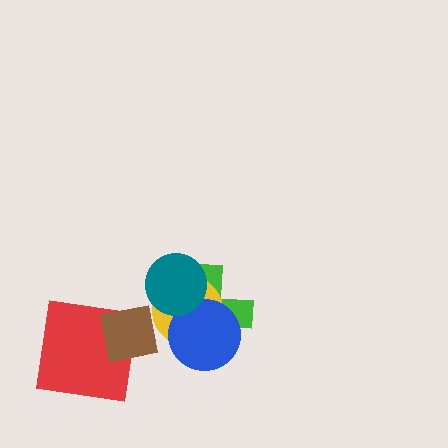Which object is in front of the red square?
The brown square is in front of the red square.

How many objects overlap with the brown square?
1 object overlaps with the brown square.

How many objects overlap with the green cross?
3 objects overlap with the green cross.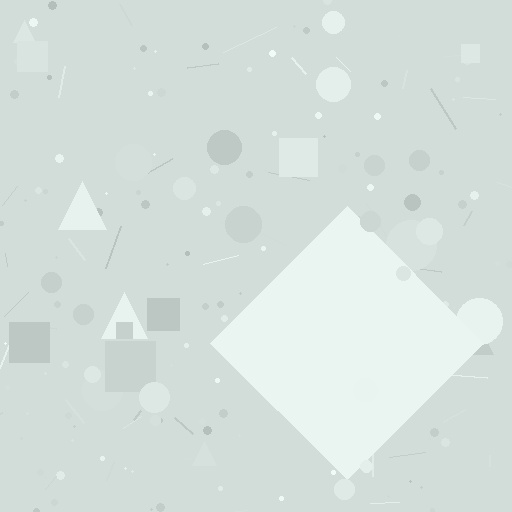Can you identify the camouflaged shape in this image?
The camouflaged shape is a diamond.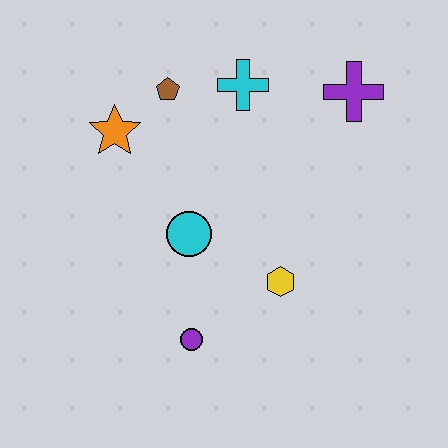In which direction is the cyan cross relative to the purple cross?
The cyan cross is to the left of the purple cross.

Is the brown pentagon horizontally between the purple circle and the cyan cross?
No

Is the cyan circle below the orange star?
Yes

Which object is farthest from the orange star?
The purple cross is farthest from the orange star.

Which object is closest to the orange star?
The brown pentagon is closest to the orange star.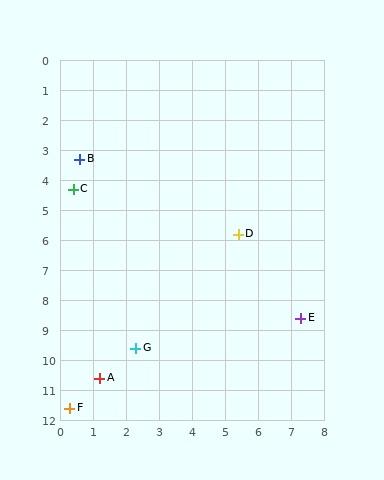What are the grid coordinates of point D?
Point D is at approximately (5.4, 5.8).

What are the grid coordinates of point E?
Point E is at approximately (7.3, 8.6).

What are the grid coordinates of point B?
Point B is at approximately (0.6, 3.3).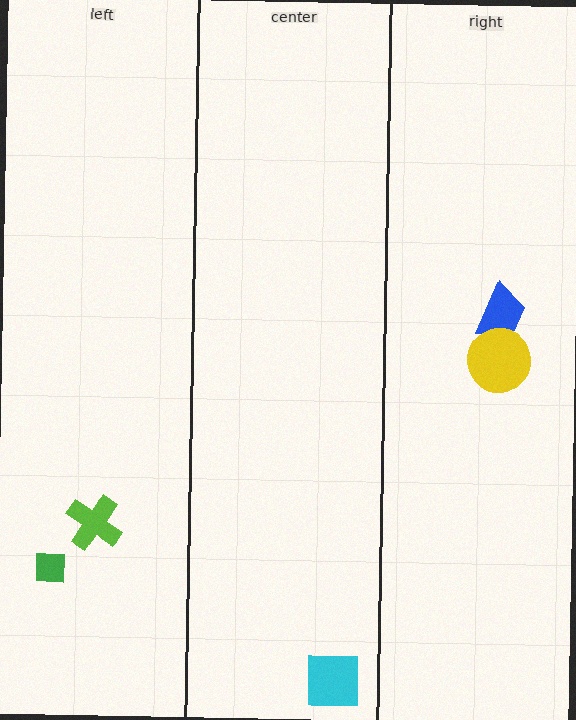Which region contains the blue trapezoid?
The right region.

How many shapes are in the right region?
2.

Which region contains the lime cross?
The left region.